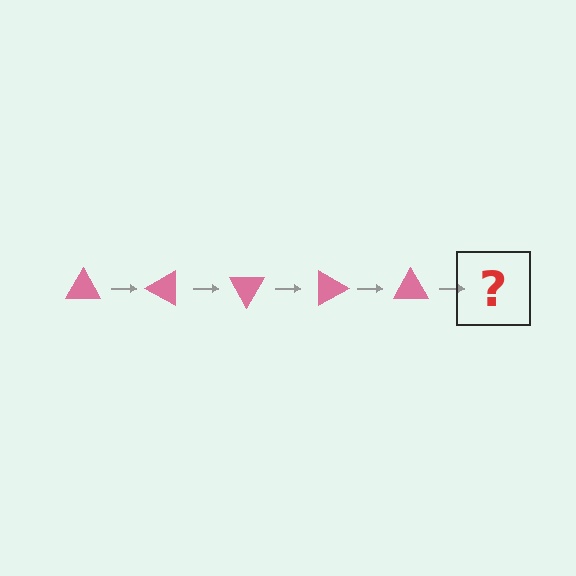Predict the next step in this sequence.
The next step is a pink triangle rotated 150 degrees.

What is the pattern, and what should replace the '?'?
The pattern is that the triangle rotates 30 degrees each step. The '?' should be a pink triangle rotated 150 degrees.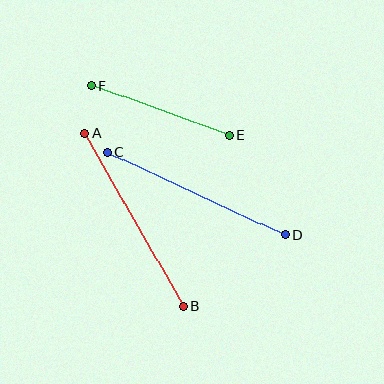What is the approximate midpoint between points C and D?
The midpoint is at approximately (196, 193) pixels.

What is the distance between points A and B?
The distance is approximately 199 pixels.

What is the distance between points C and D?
The distance is approximately 197 pixels.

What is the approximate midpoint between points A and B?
The midpoint is at approximately (134, 220) pixels.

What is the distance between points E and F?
The distance is approximately 146 pixels.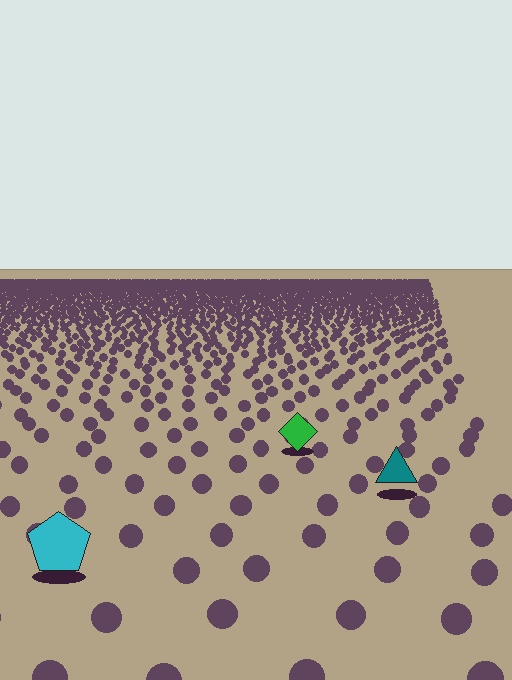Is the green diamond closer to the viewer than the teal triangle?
No. The teal triangle is closer — you can tell from the texture gradient: the ground texture is coarser near it.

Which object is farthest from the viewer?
The green diamond is farthest from the viewer. It appears smaller and the ground texture around it is denser.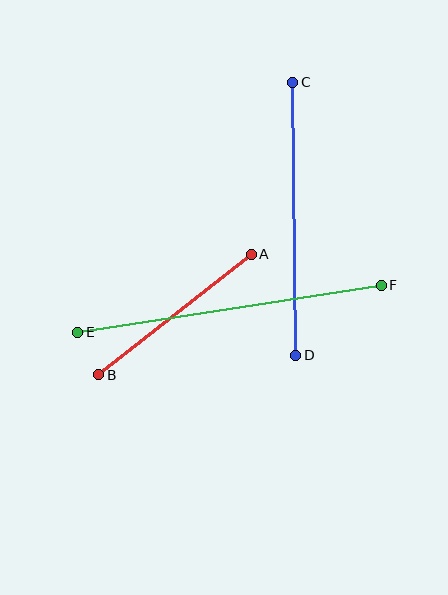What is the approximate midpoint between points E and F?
The midpoint is at approximately (229, 309) pixels.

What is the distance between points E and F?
The distance is approximately 307 pixels.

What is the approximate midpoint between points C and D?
The midpoint is at approximately (294, 219) pixels.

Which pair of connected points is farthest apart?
Points E and F are farthest apart.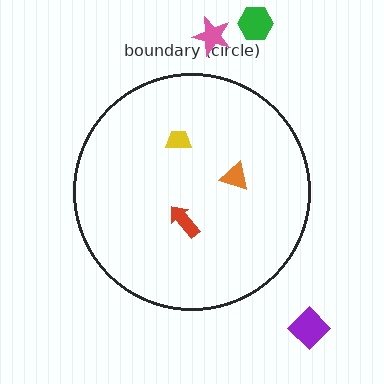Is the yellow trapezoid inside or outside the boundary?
Inside.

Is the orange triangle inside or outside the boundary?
Inside.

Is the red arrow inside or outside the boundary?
Inside.